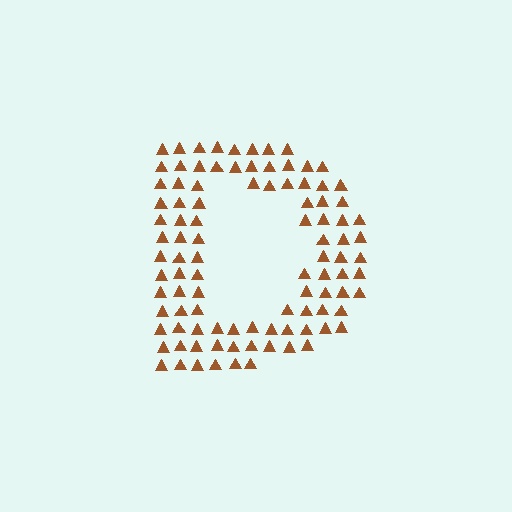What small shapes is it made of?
It is made of small triangles.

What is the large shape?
The large shape is the letter D.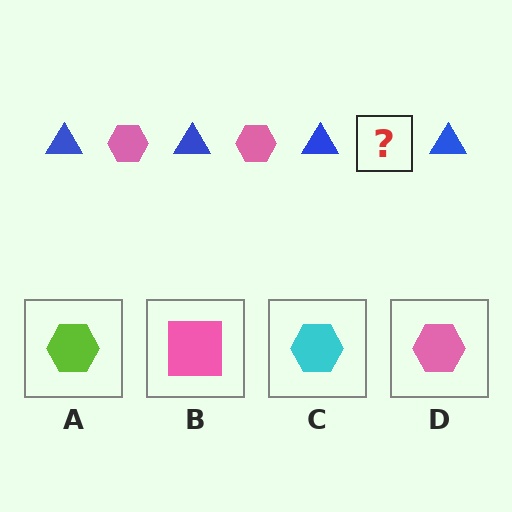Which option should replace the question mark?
Option D.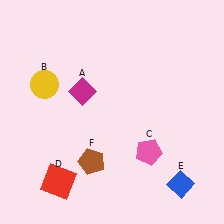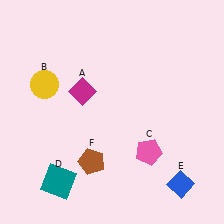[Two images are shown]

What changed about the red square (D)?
In Image 1, D is red. In Image 2, it changed to teal.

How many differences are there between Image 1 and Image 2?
There is 1 difference between the two images.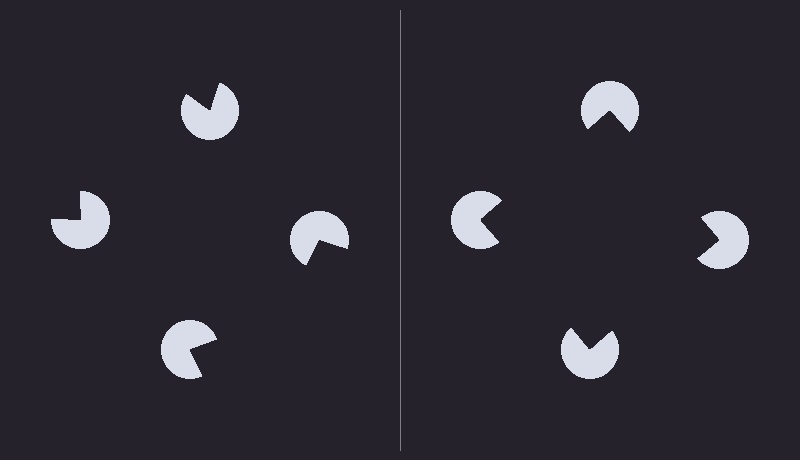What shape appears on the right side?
An illusory square.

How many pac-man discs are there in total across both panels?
8 — 4 on each side.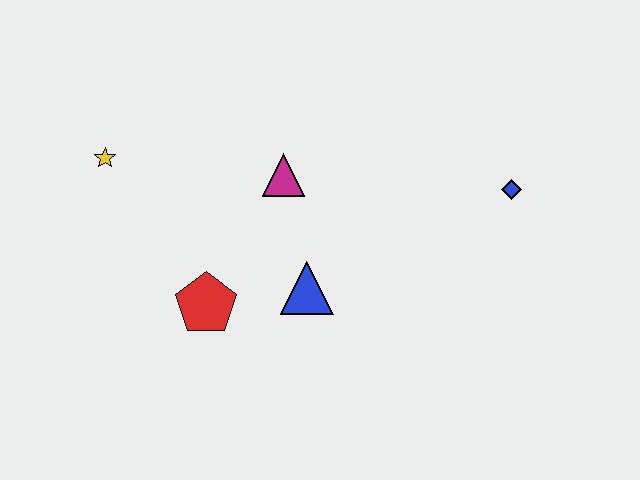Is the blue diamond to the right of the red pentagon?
Yes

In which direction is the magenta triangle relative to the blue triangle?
The magenta triangle is above the blue triangle.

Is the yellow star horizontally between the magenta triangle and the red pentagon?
No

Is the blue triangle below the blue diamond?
Yes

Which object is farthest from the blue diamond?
The yellow star is farthest from the blue diamond.